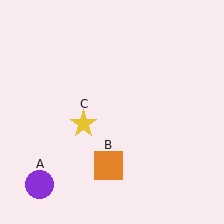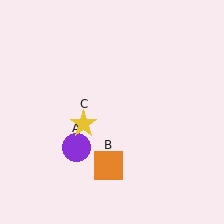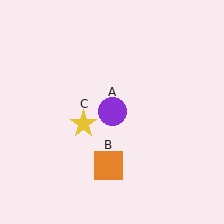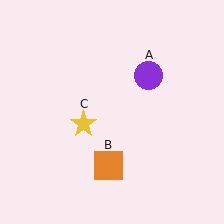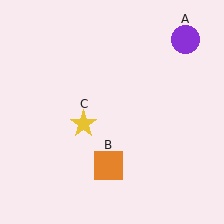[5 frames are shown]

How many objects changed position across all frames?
1 object changed position: purple circle (object A).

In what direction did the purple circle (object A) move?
The purple circle (object A) moved up and to the right.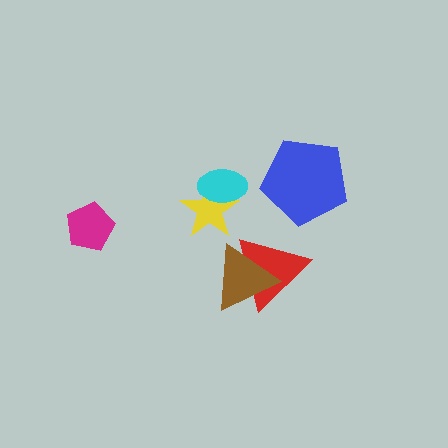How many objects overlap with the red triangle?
1 object overlaps with the red triangle.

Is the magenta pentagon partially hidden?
No, no other shape covers it.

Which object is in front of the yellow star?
The cyan ellipse is in front of the yellow star.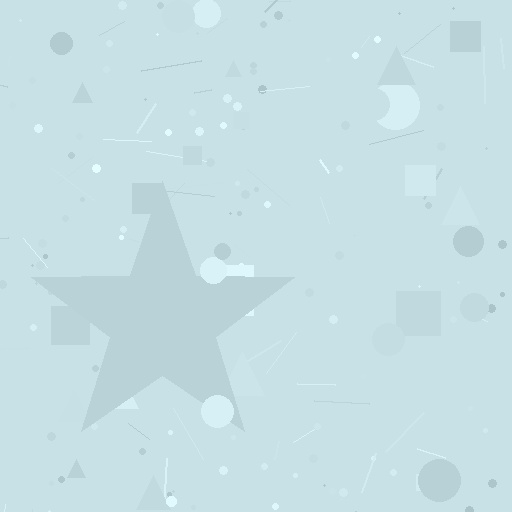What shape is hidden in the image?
A star is hidden in the image.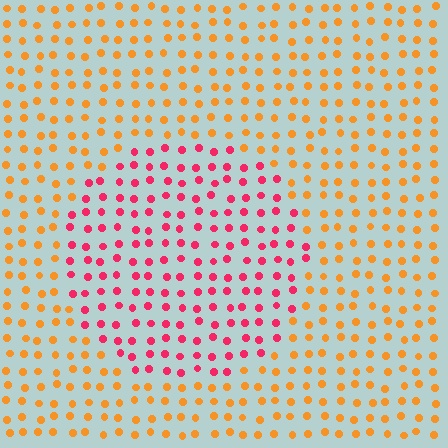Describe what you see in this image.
The image is filled with small orange elements in a uniform arrangement. A circle-shaped region is visible where the elements are tinted to a slightly different hue, forming a subtle color boundary.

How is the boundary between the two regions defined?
The boundary is defined purely by a slight shift in hue (about 50 degrees). Spacing, size, and orientation are identical on both sides.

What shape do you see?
I see a circle.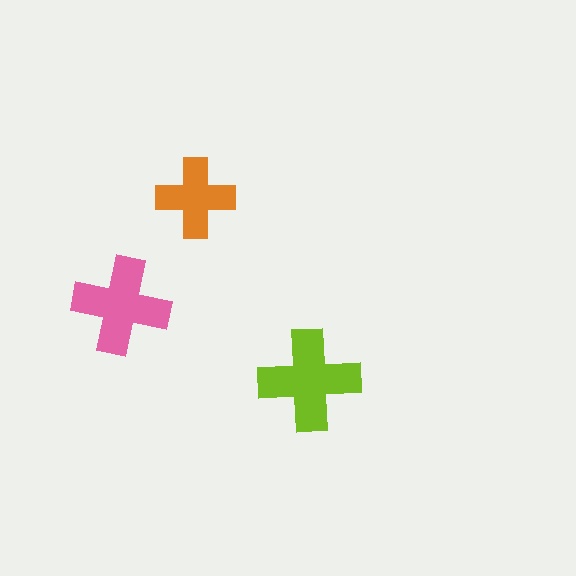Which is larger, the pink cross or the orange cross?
The pink one.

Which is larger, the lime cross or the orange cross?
The lime one.